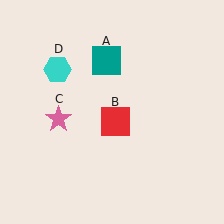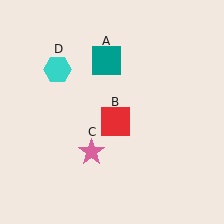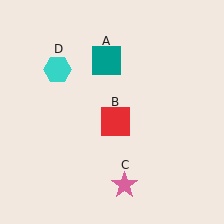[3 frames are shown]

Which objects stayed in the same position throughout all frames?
Teal square (object A) and red square (object B) and cyan hexagon (object D) remained stationary.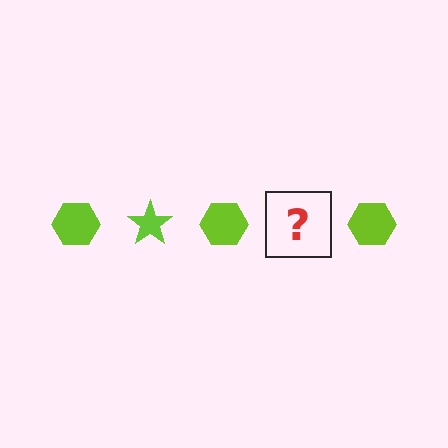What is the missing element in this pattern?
The missing element is a lime star.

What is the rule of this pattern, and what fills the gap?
The rule is that the pattern cycles through hexagon, star shapes in lime. The gap should be filled with a lime star.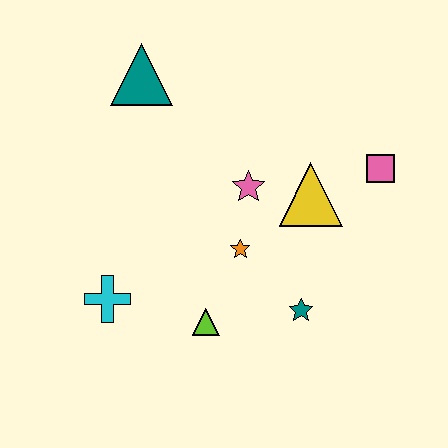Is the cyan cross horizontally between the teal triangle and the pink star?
No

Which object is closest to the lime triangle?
The orange star is closest to the lime triangle.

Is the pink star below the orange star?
No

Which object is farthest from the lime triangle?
The teal triangle is farthest from the lime triangle.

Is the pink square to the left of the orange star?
No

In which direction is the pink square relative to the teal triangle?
The pink square is to the right of the teal triangle.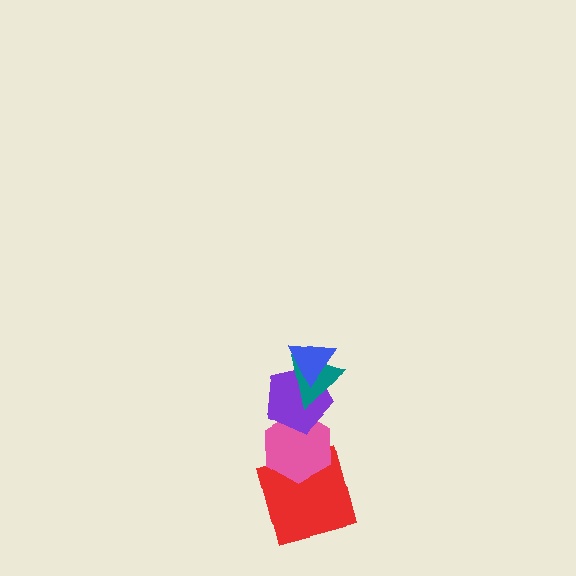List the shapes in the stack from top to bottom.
From top to bottom: the blue triangle, the teal triangle, the purple pentagon, the pink hexagon, the red square.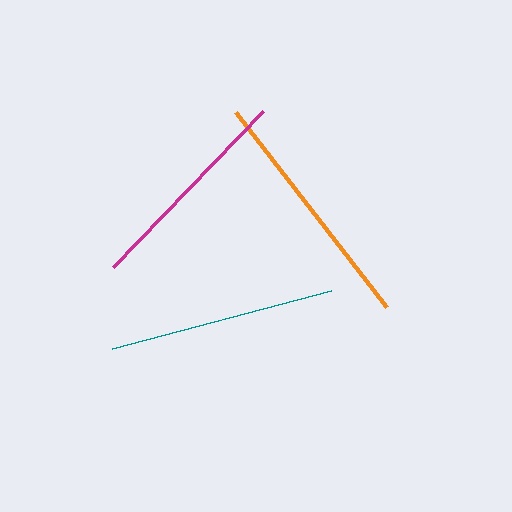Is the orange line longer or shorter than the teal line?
The orange line is longer than the teal line.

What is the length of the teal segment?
The teal segment is approximately 226 pixels long.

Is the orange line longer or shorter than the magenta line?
The orange line is longer than the magenta line.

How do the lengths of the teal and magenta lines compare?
The teal and magenta lines are approximately the same length.